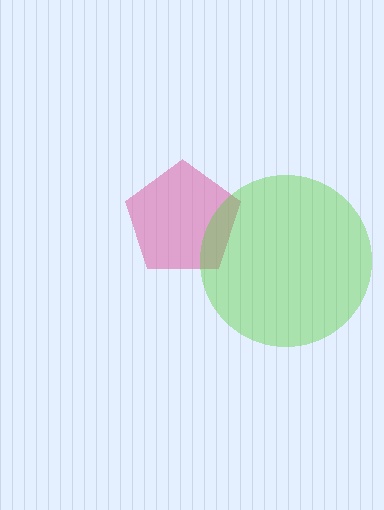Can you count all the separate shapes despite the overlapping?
Yes, there are 2 separate shapes.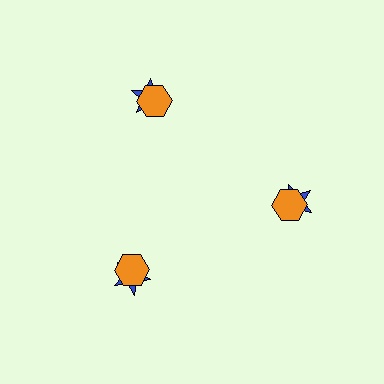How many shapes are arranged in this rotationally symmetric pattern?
There are 6 shapes, arranged in 3 groups of 2.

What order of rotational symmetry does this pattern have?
This pattern has 3-fold rotational symmetry.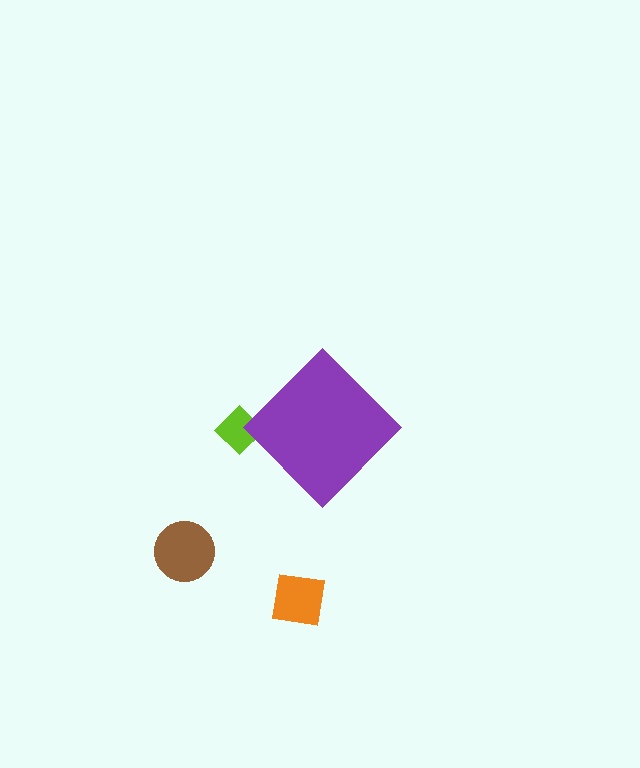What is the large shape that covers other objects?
A purple diamond.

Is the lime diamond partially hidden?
Yes, the lime diamond is partially hidden behind the purple diamond.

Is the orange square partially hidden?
No, the orange square is fully visible.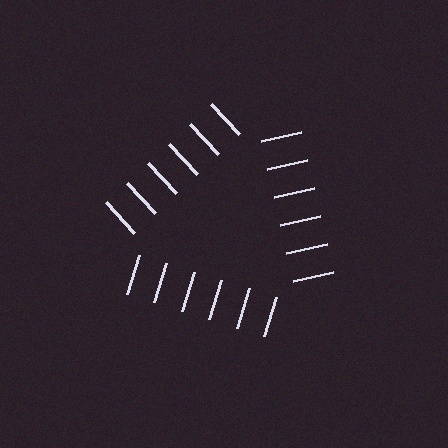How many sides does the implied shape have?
3 sides — the line-ends trace a triangle.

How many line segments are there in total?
18 — 6 along each of the 3 edges.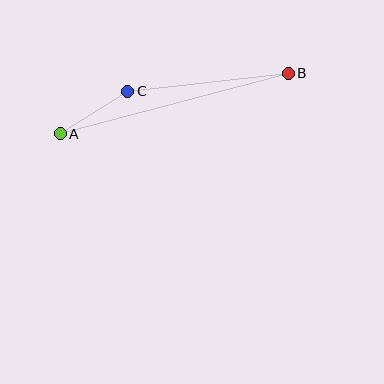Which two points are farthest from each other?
Points A and B are farthest from each other.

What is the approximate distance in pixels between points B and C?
The distance between B and C is approximately 162 pixels.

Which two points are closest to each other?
Points A and C are closest to each other.